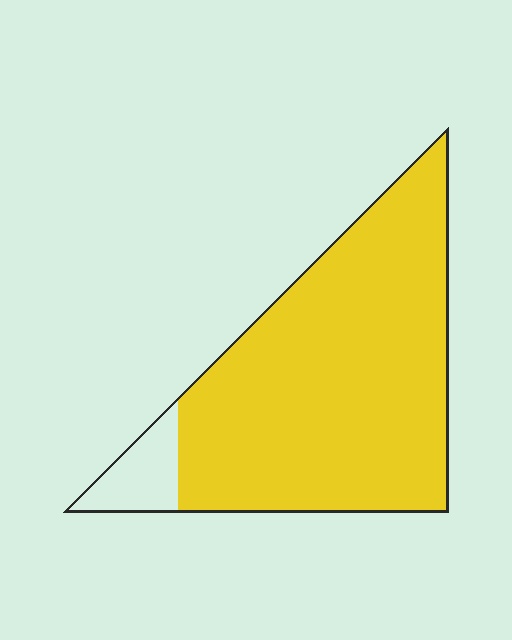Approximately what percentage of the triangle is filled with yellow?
Approximately 90%.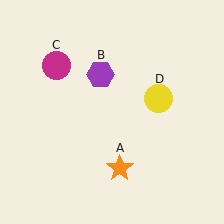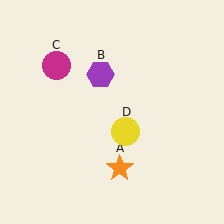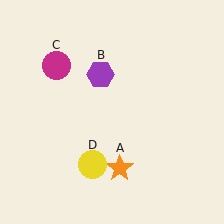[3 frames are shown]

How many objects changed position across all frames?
1 object changed position: yellow circle (object D).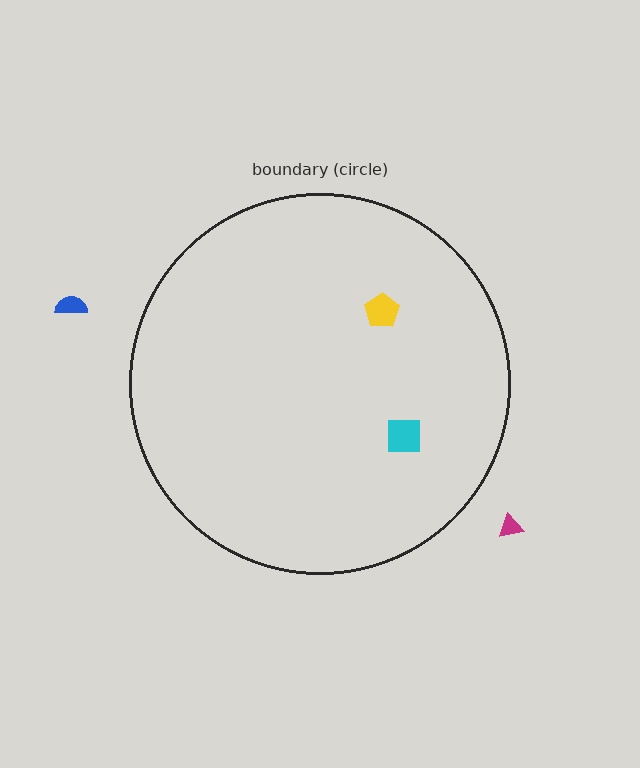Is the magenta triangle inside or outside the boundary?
Outside.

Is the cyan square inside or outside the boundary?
Inside.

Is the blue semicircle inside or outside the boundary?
Outside.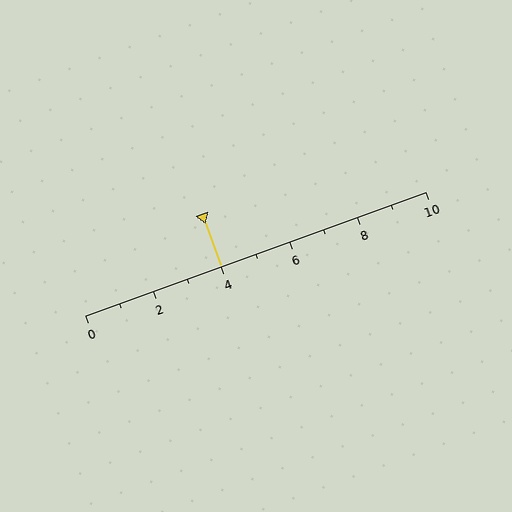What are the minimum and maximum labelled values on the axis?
The axis runs from 0 to 10.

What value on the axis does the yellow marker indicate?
The marker indicates approximately 4.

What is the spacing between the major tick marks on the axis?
The major ticks are spaced 2 apart.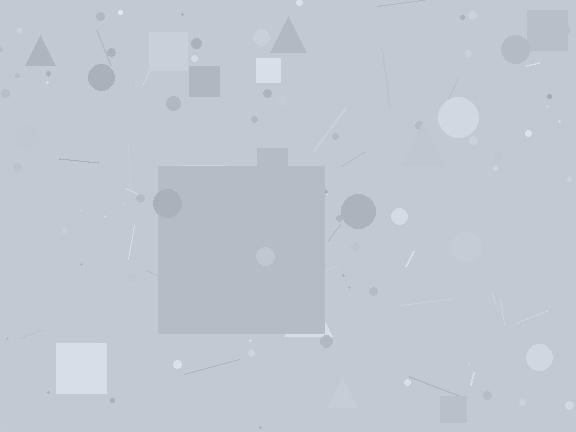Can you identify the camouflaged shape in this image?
The camouflaged shape is a square.